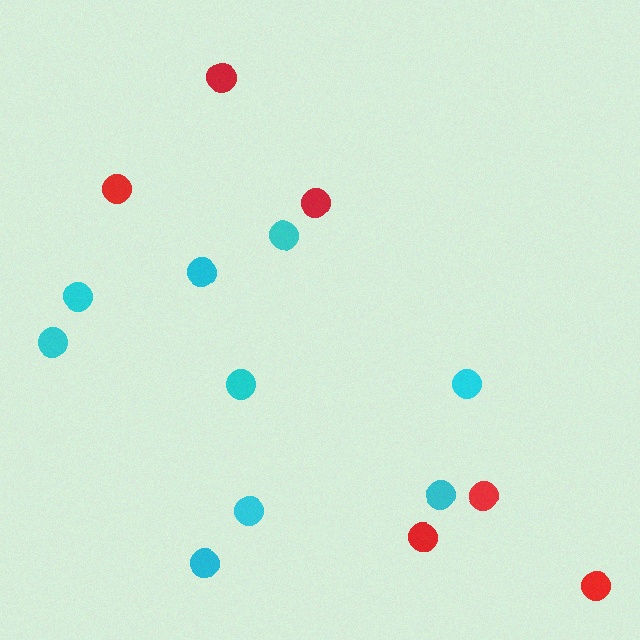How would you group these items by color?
There are 2 groups: one group of cyan circles (9) and one group of red circles (6).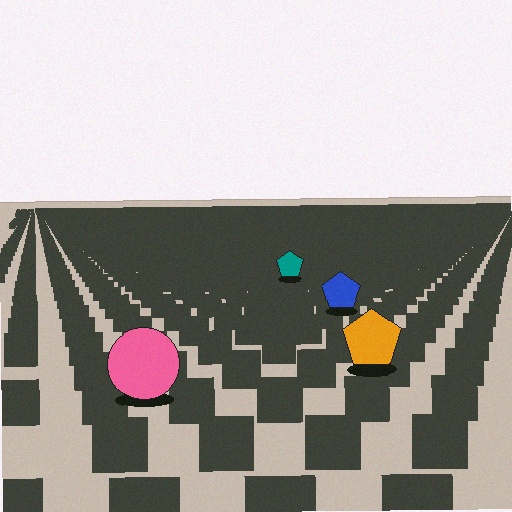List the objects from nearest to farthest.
From nearest to farthest: the pink circle, the orange pentagon, the blue pentagon, the teal pentagon.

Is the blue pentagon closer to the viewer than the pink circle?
No. The pink circle is closer — you can tell from the texture gradient: the ground texture is coarser near it.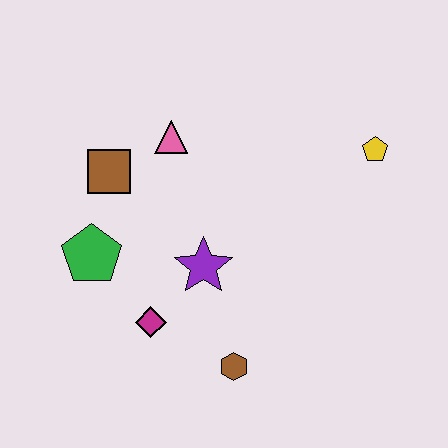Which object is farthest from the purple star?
The yellow pentagon is farthest from the purple star.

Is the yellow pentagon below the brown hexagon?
No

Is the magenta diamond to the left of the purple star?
Yes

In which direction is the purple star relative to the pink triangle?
The purple star is below the pink triangle.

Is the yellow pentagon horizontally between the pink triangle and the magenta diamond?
No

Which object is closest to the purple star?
The magenta diamond is closest to the purple star.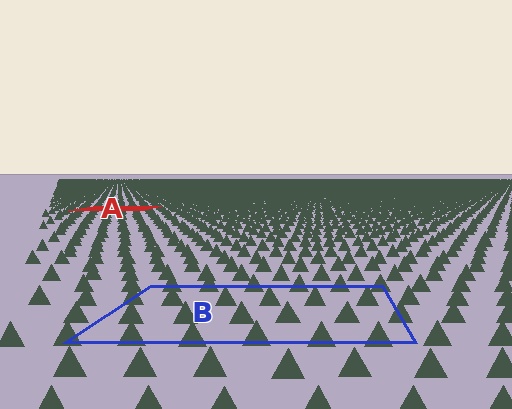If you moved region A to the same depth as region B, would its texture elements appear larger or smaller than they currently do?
They would appear larger. At a closer depth, the same texture elements are projected at a bigger on-screen size.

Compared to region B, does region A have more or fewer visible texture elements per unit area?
Region A has more texture elements per unit area — they are packed more densely because it is farther away.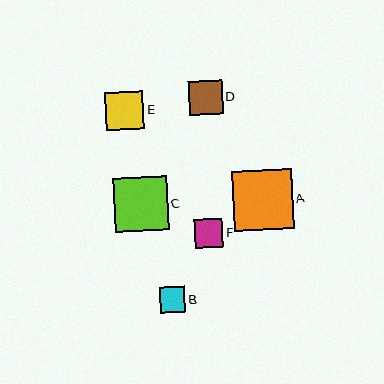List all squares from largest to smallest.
From largest to smallest: A, C, E, D, F, B.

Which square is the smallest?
Square B is the smallest with a size of approximately 25 pixels.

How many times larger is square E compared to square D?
Square E is approximately 1.1 times the size of square D.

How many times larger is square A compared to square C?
Square A is approximately 1.1 times the size of square C.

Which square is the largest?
Square A is the largest with a size of approximately 60 pixels.